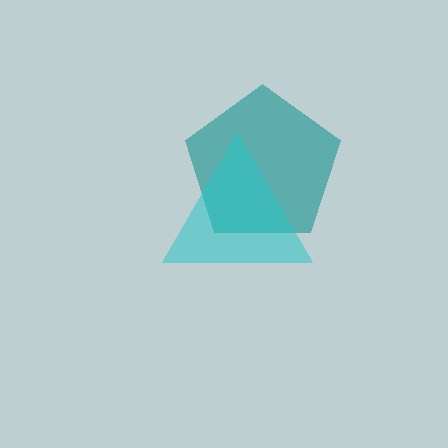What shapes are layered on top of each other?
The layered shapes are: a teal pentagon, a cyan triangle.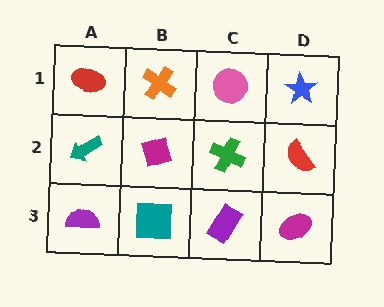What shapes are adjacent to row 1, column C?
A green cross (row 2, column C), an orange cross (row 1, column B), a blue star (row 1, column D).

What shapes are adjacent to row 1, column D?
A red semicircle (row 2, column D), a pink circle (row 1, column C).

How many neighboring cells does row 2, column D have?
3.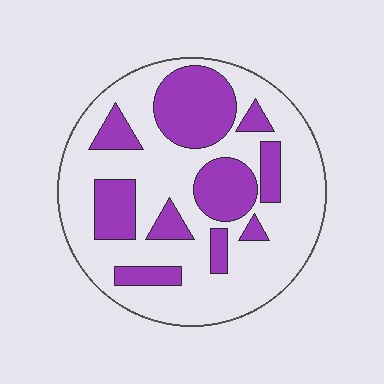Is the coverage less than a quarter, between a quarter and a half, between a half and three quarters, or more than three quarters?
Between a quarter and a half.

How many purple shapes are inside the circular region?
10.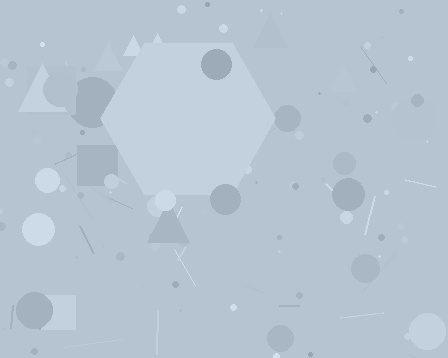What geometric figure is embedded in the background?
A hexagon is embedded in the background.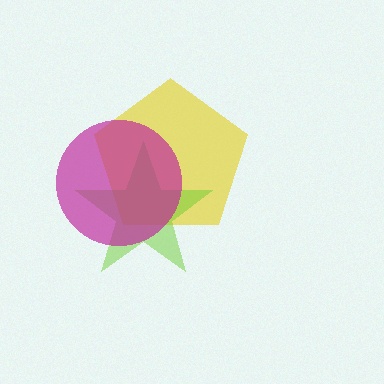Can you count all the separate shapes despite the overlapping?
Yes, there are 3 separate shapes.